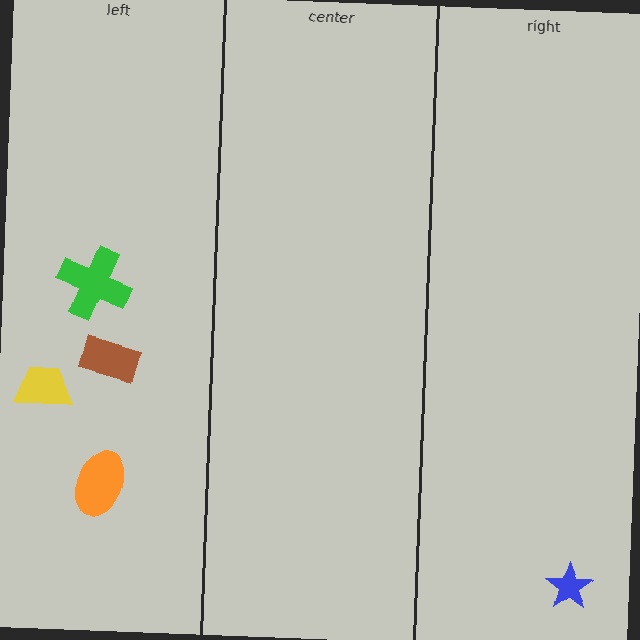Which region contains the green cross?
The left region.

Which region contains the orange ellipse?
The left region.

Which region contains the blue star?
The right region.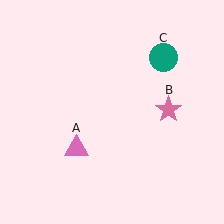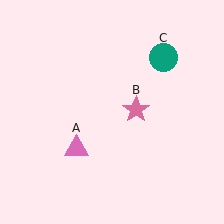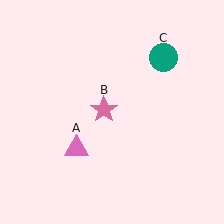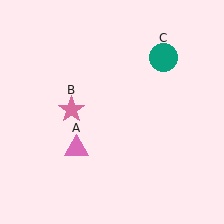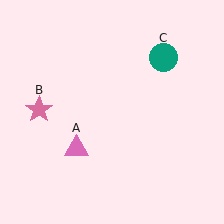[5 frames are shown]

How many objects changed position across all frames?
1 object changed position: pink star (object B).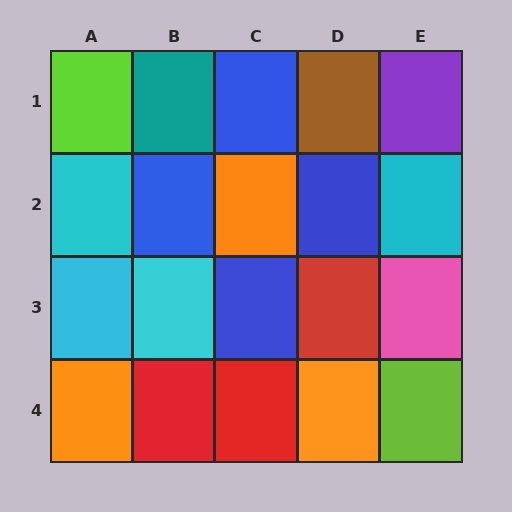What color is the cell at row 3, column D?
Red.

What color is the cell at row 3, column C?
Blue.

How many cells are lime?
2 cells are lime.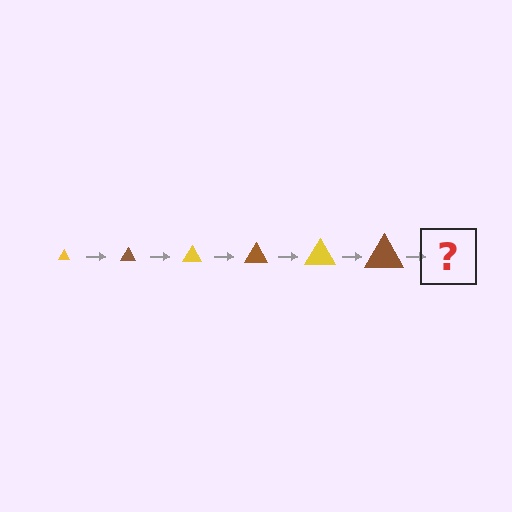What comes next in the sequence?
The next element should be a yellow triangle, larger than the previous one.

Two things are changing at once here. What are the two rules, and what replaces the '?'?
The two rules are that the triangle grows larger each step and the color cycles through yellow and brown. The '?' should be a yellow triangle, larger than the previous one.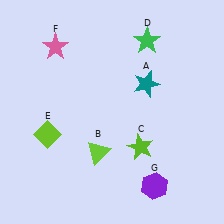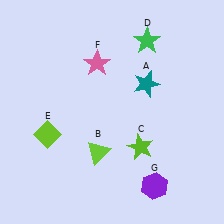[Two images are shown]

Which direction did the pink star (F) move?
The pink star (F) moved right.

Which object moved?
The pink star (F) moved right.